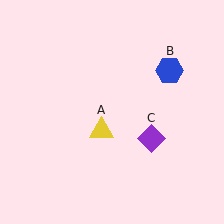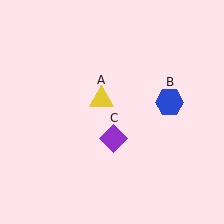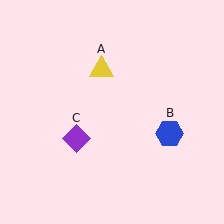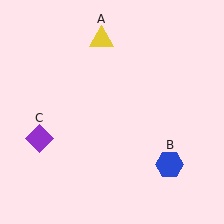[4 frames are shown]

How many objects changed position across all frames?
3 objects changed position: yellow triangle (object A), blue hexagon (object B), purple diamond (object C).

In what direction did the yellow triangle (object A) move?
The yellow triangle (object A) moved up.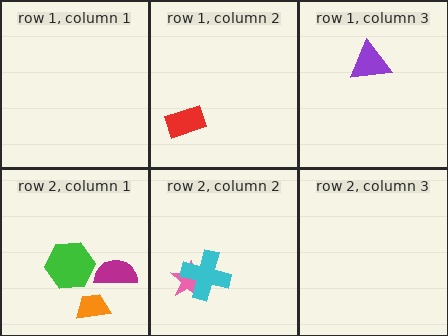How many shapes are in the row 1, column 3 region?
1.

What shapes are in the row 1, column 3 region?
The purple triangle.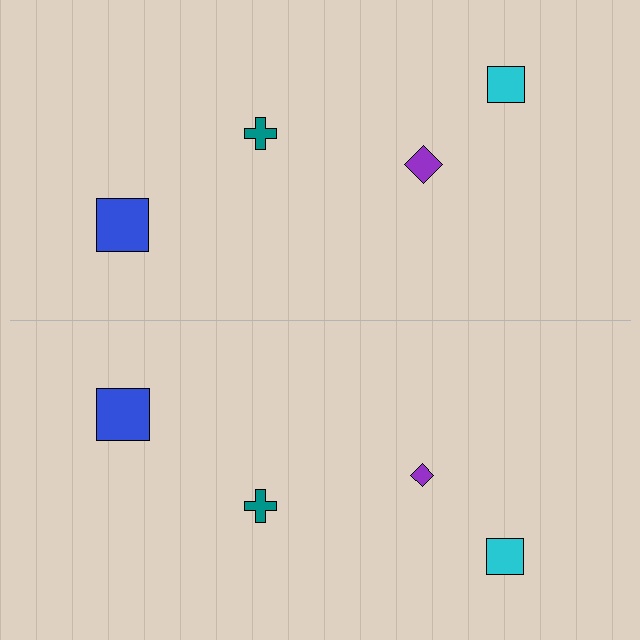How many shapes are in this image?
There are 8 shapes in this image.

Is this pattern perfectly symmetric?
No, the pattern is not perfectly symmetric. The purple diamond on the bottom side has a different size than its mirror counterpart.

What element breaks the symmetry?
The purple diamond on the bottom side has a different size than its mirror counterpart.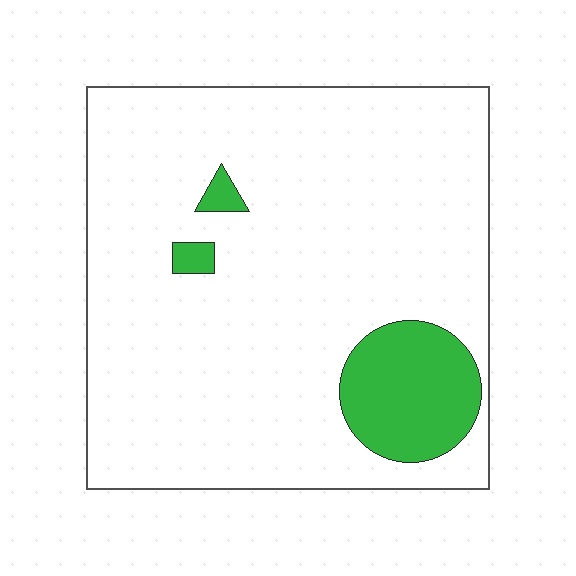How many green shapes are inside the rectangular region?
3.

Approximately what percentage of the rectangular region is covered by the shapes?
Approximately 10%.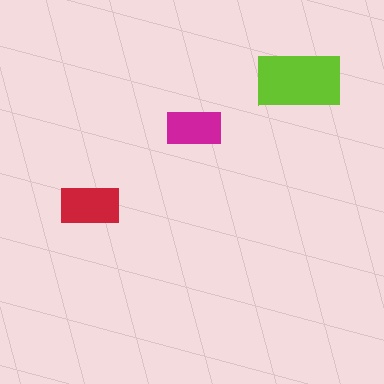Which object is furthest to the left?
The red rectangle is leftmost.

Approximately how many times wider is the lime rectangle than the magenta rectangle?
About 1.5 times wider.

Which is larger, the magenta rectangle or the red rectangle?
The red one.